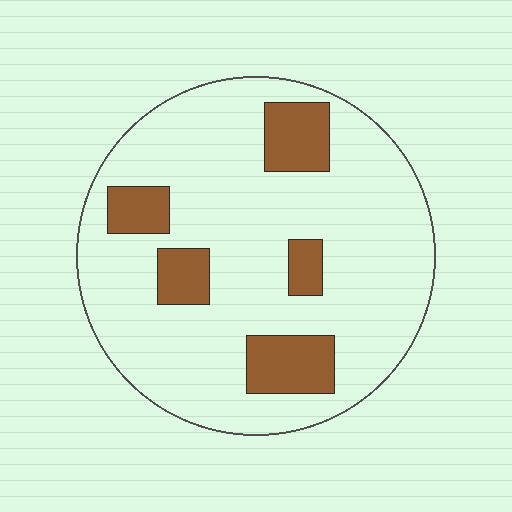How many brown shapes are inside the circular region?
5.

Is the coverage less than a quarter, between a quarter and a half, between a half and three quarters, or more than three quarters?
Less than a quarter.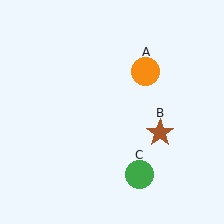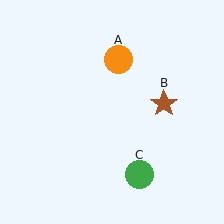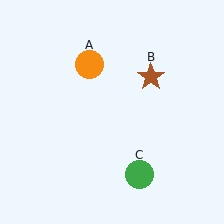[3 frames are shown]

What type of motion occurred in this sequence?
The orange circle (object A), brown star (object B) rotated counterclockwise around the center of the scene.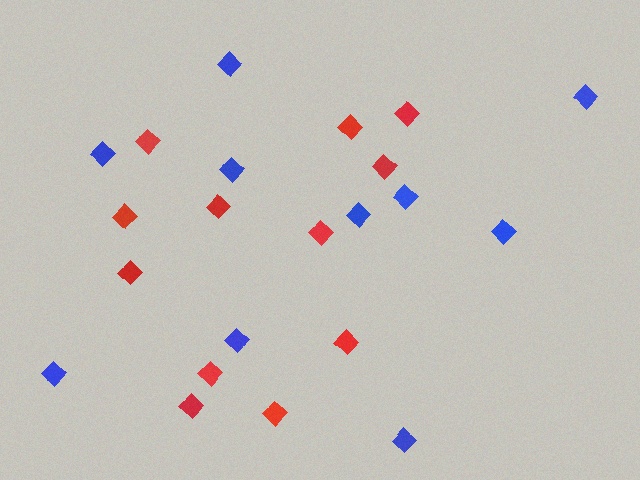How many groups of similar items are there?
There are 2 groups: one group of red diamonds (12) and one group of blue diamonds (10).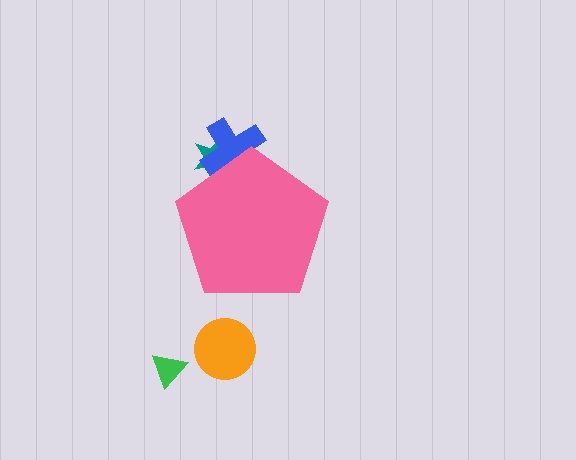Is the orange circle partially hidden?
No, the orange circle is fully visible.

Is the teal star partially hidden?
Yes, the teal star is partially hidden behind the pink pentagon.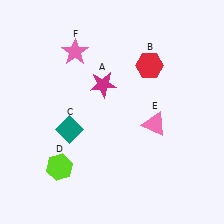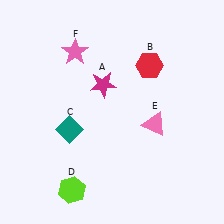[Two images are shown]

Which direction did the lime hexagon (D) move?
The lime hexagon (D) moved down.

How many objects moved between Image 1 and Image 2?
1 object moved between the two images.